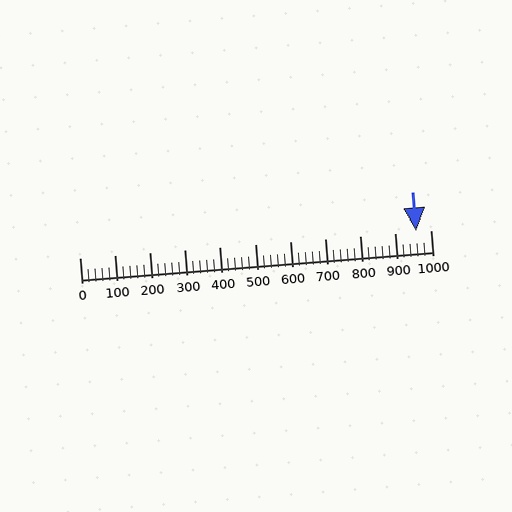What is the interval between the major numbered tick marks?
The major tick marks are spaced 100 units apart.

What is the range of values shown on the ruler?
The ruler shows values from 0 to 1000.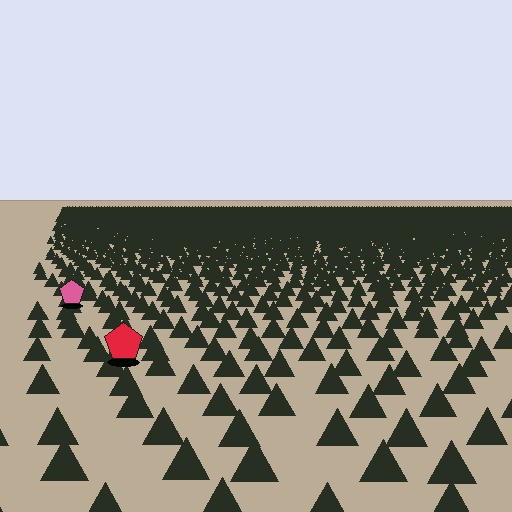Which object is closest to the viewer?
The red pentagon is closest. The texture marks near it are larger and more spread out.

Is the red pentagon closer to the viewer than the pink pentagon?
Yes. The red pentagon is closer — you can tell from the texture gradient: the ground texture is coarser near it.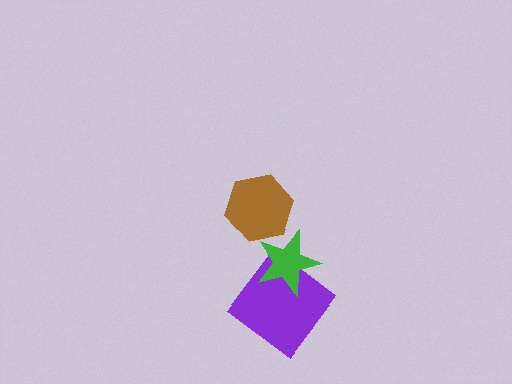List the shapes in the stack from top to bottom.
From top to bottom: the brown hexagon, the green star, the purple diamond.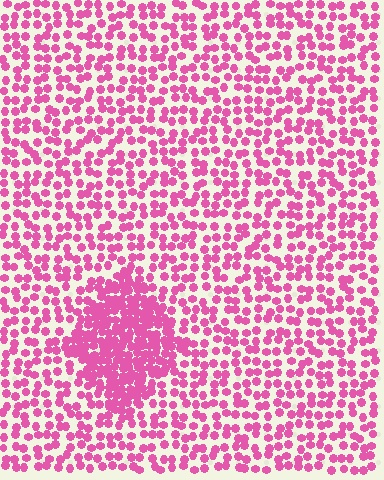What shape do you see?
I see a diamond.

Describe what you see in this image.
The image contains small pink elements arranged at two different densities. A diamond-shaped region is visible where the elements are more densely packed than the surrounding area.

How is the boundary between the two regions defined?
The boundary is defined by a change in element density (approximately 2.2x ratio). All elements are the same color, size, and shape.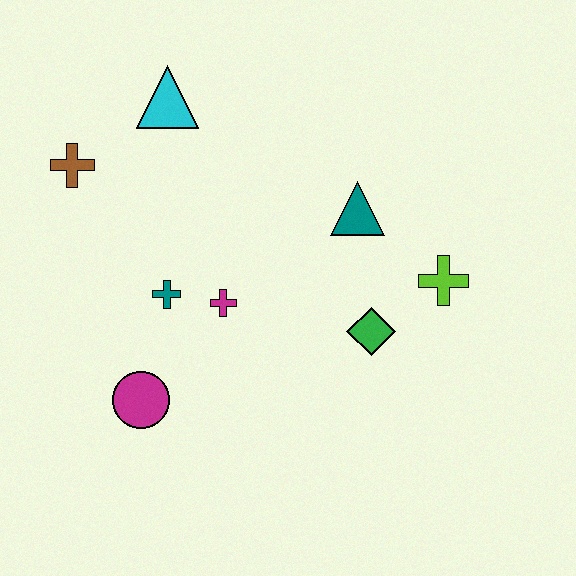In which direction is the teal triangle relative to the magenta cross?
The teal triangle is to the right of the magenta cross.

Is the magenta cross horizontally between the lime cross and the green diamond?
No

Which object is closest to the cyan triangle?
The brown cross is closest to the cyan triangle.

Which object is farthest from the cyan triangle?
The lime cross is farthest from the cyan triangle.